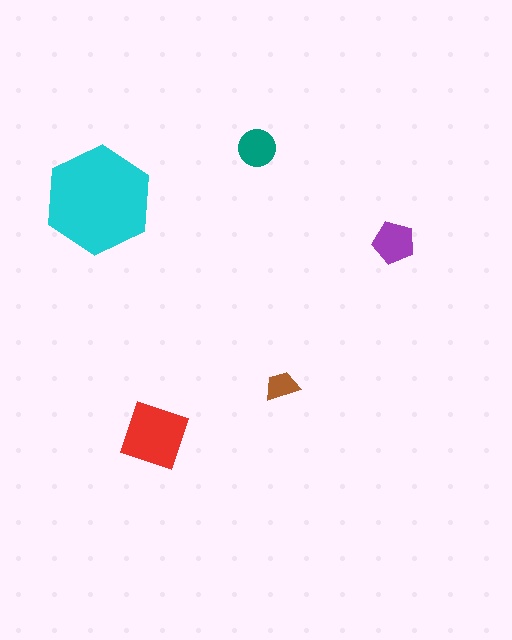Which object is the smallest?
The brown trapezoid.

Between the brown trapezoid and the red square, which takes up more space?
The red square.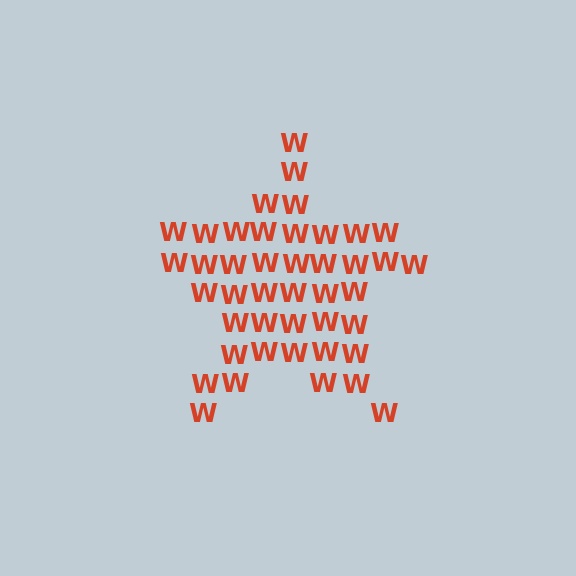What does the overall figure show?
The overall figure shows a star.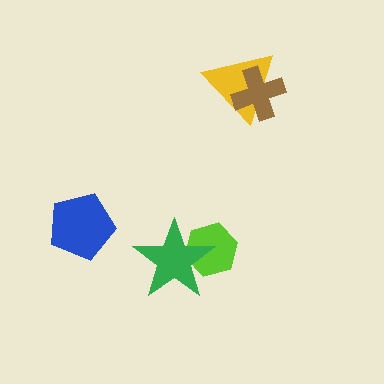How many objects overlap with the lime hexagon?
1 object overlaps with the lime hexagon.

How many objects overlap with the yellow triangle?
1 object overlaps with the yellow triangle.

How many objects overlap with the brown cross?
1 object overlaps with the brown cross.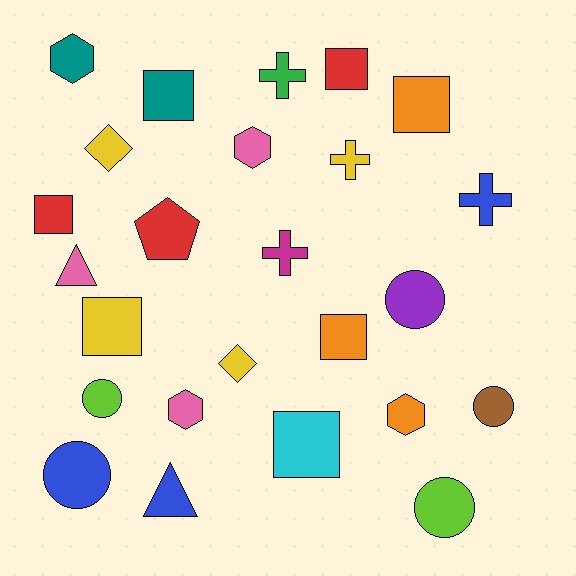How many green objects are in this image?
There is 1 green object.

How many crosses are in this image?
There are 4 crosses.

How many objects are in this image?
There are 25 objects.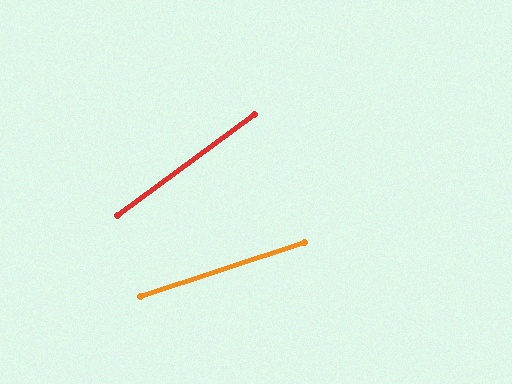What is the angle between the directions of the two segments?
Approximately 18 degrees.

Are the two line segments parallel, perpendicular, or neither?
Neither parallel nor perpendicular — they differ by about 18°.